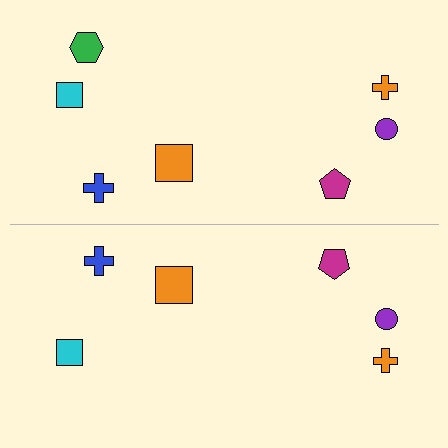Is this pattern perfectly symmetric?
No, the pattern is not perfectly symmetric. A green hexagon is missing from the bottom side.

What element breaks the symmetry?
A green hexagon is missing from the bottom side.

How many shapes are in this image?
There are 13 shapes in this image.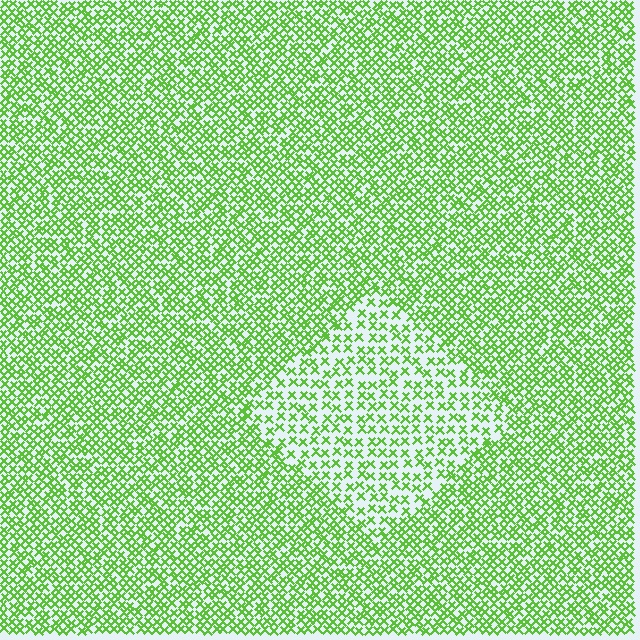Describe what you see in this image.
The image contains small lime elements arranged at two different densities. A diamond-shaped region is visible where the elements are less densely packed than the surrounding area.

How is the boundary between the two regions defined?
The boundary is defined by a change in element density (approximately 1.8x ratio). All elements are the same color, size, and shape.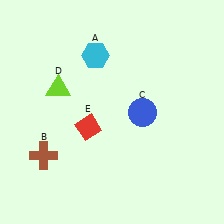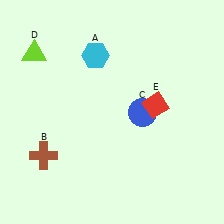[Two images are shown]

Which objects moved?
The objects that moved are: the lime triangle (D), the red diamond (E).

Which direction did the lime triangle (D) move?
The lime triangle (D) moved up.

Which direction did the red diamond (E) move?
The red diamond (E) moved right.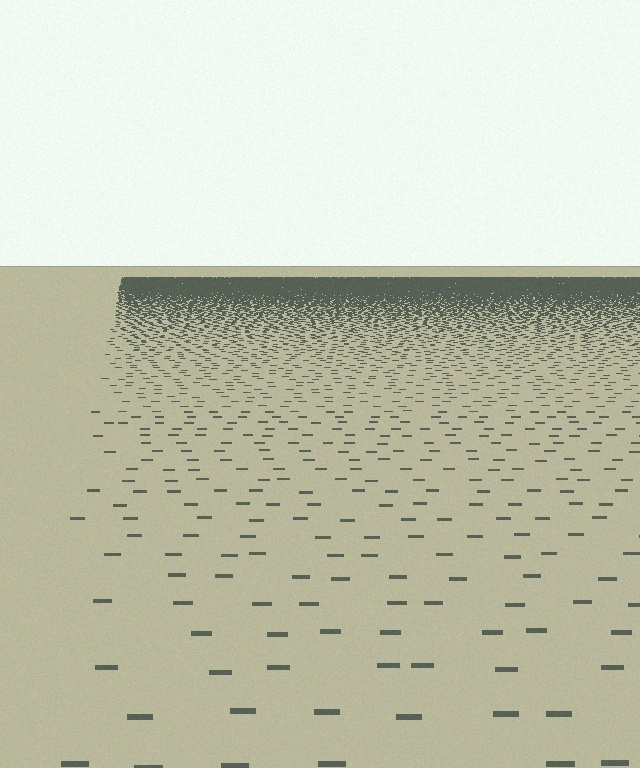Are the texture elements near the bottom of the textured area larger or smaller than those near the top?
Larger. Near the bottom, elements are closer to the viewer and appear at a bigger on-screen size.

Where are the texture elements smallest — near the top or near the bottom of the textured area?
Near the top.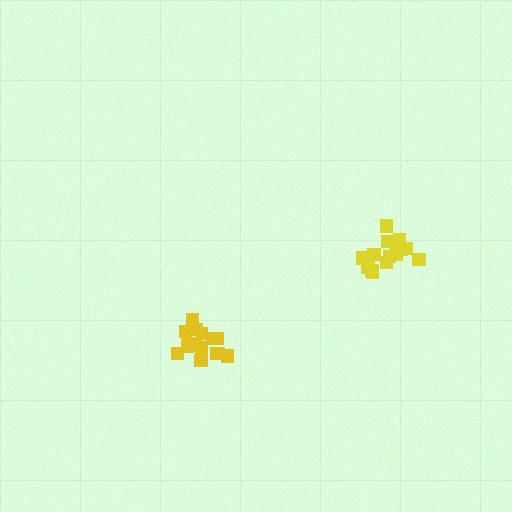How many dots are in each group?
Group 1: 14 dots, Group 2: 15 dots (29 total).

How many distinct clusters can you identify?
There are 2 distinct clusters.